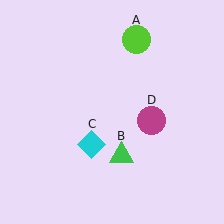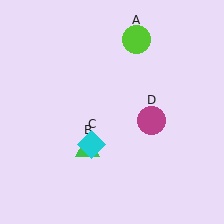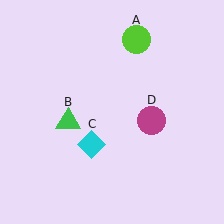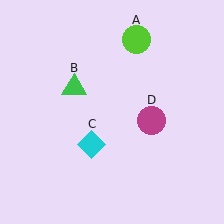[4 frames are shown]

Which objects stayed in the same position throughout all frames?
Lime circle (object A) and cyan diamond (object C) and magenta circle (object D) remained stationary.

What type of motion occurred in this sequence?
The green triangle (object B) rotated clockwise around the center of the scene.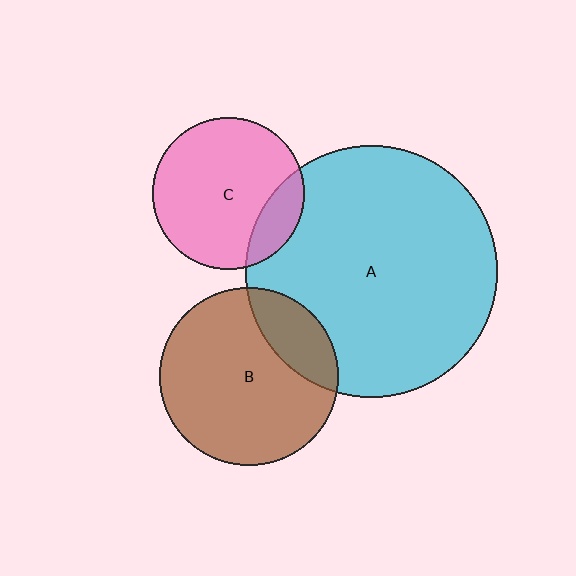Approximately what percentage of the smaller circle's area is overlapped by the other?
Approximately 15%.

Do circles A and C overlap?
Yes.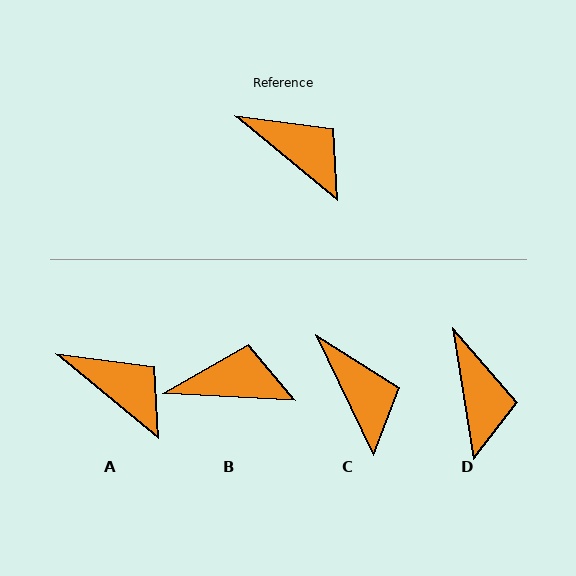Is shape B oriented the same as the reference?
No, it is off by about 36 degrees.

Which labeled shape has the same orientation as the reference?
A.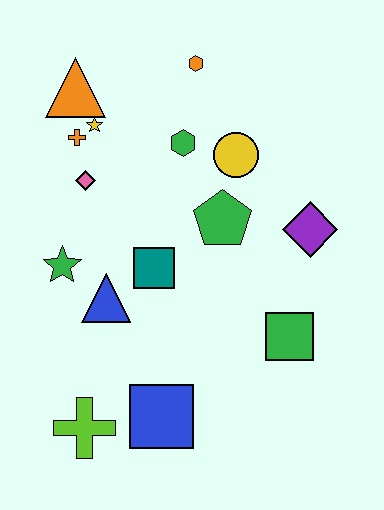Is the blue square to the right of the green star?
Yes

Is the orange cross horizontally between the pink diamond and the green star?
Yes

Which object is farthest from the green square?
The orange triangle is farthest from the green square.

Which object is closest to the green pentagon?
The yellow circle is closest to the green pentagon.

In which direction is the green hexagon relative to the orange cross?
The green hexagon is to the right of the orange cross.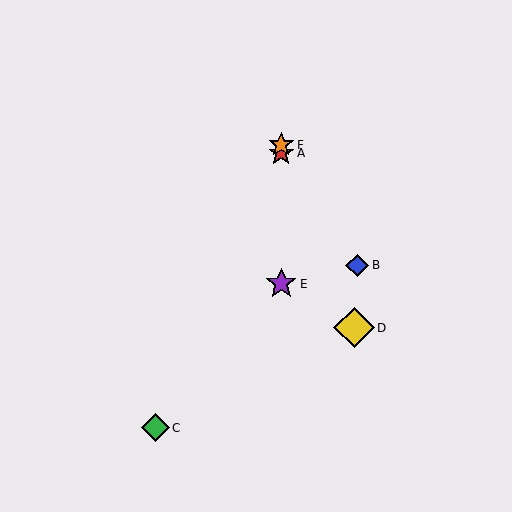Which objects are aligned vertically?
Objects A, E, F are aligned vertically.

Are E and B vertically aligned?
No, E is at x≈281 and B is at x≈357.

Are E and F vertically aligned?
Yes, both are at x≈281.